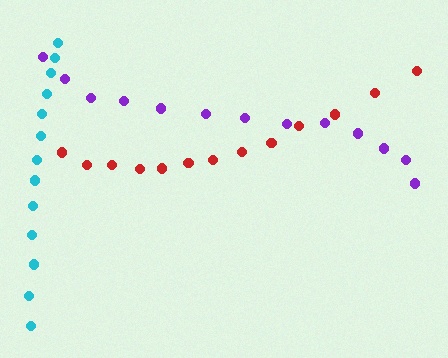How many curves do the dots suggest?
There are 3 distinct paths.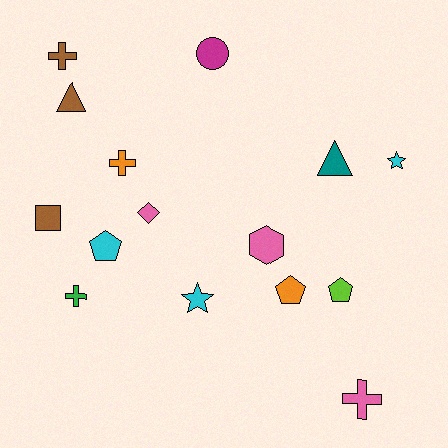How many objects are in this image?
There are 15 objects.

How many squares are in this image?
There is 1 square.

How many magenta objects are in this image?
There is 1 magenta object.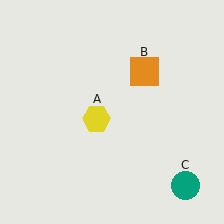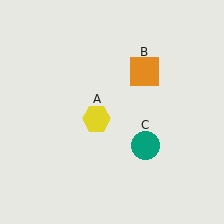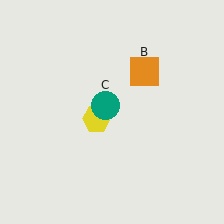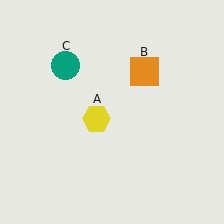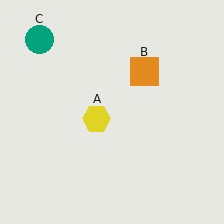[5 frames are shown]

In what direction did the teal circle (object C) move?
The teal circle (object C) moved up and to the left.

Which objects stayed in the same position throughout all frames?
Yellow hexagon (object A) and orange square (object B) remained stationary.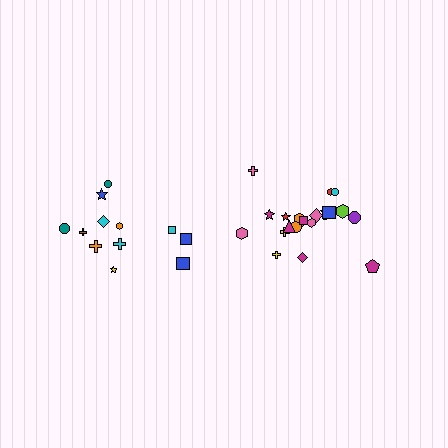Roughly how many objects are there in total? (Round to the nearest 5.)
Roughly 35 objects in total.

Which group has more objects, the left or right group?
The right group.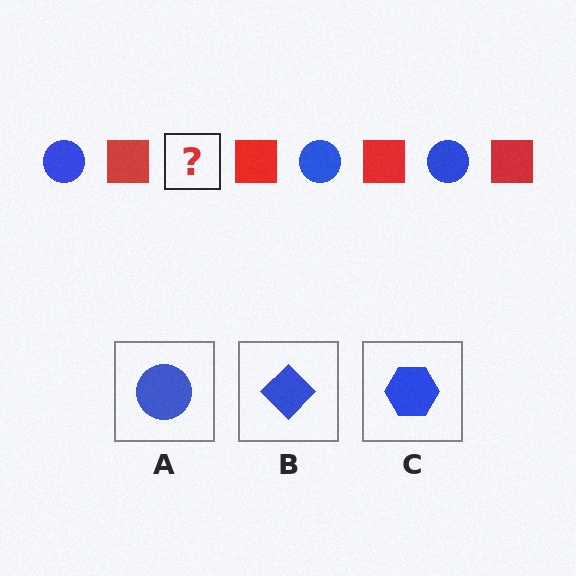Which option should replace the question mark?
Option A.